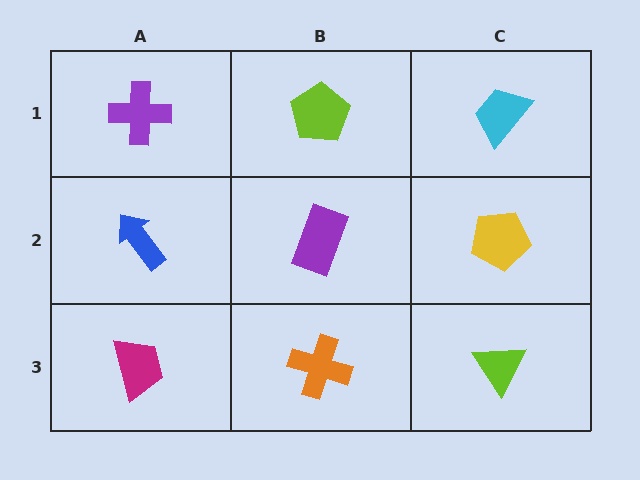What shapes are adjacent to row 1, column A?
A blue arrow (row 2, column A), a lime pentagon (row 1, column B).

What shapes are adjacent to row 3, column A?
A blue arrow (row 2, column A), an orange cross (row 3, column B).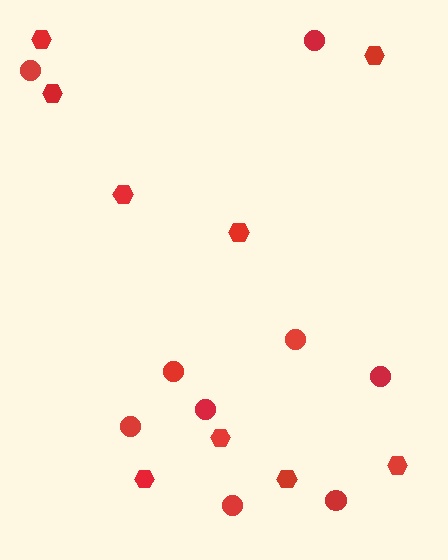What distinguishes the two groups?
There are 2 groups: one group of circles (9) and one group of hexagons (9).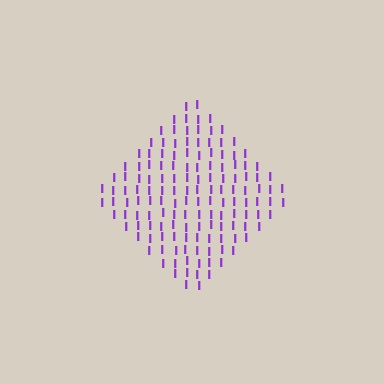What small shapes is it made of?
It is made of small letter I's.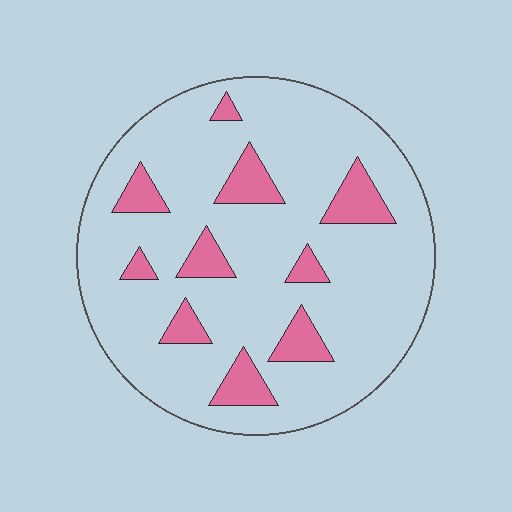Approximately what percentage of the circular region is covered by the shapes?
Approximately 15%.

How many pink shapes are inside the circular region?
10.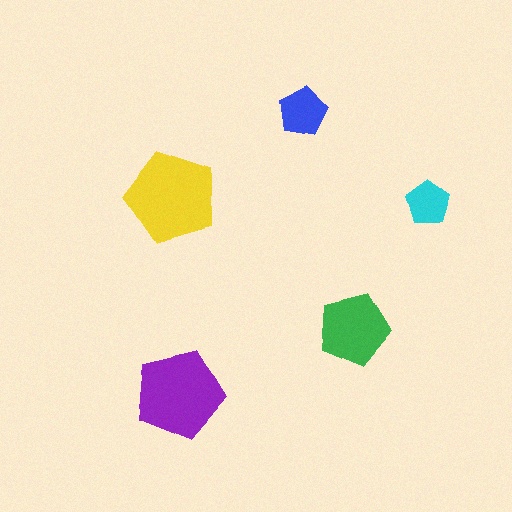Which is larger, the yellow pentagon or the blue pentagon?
The yellow one.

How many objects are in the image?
There are 5 objects in the image.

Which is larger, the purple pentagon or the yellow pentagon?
The yellow one.